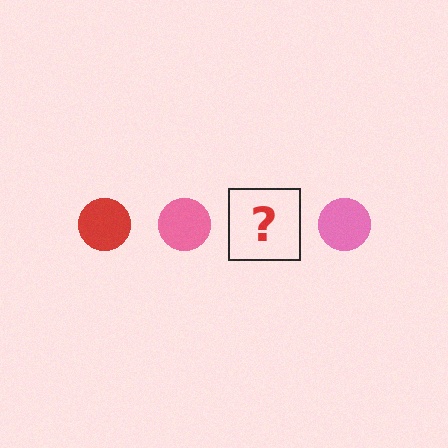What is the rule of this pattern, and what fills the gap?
The rule is that the pattern cycles through red, pink circles. The gap should be filled with a red circle.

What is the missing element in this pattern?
The missing element is a red circle.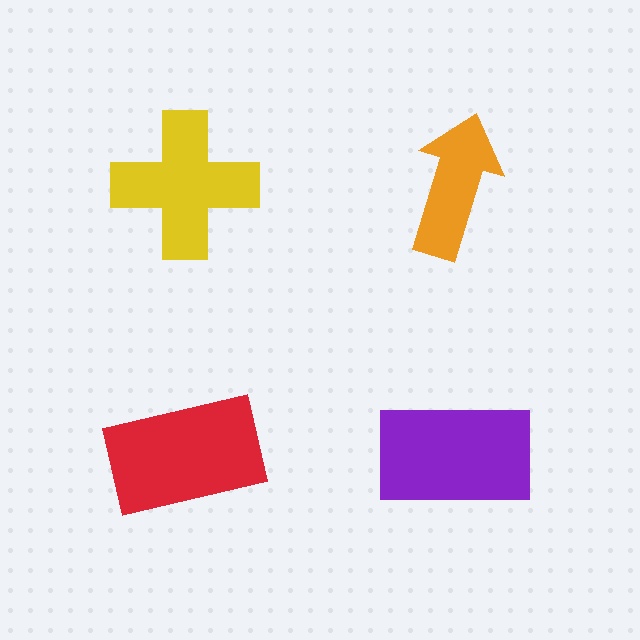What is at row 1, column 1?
A yellow cross.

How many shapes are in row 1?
2 shapes.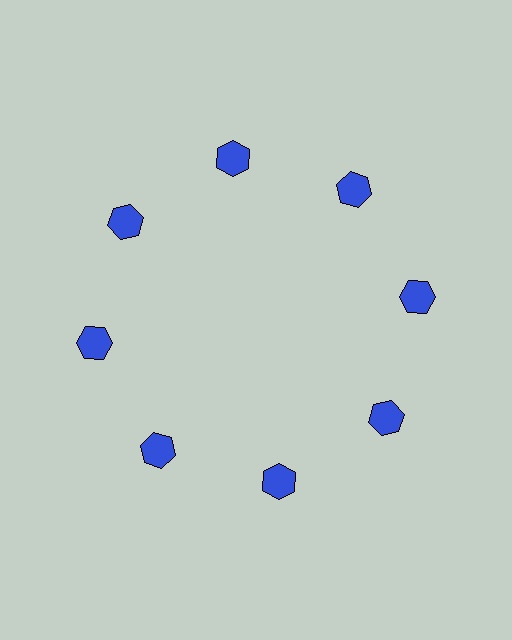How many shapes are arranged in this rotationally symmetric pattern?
There are 8 shapes, arranged in 8 groups of 1.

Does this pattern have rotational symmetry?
Yes, this pattern has 8-fold rotational symmetry. It looks the same after rotating 45 degrees around the center.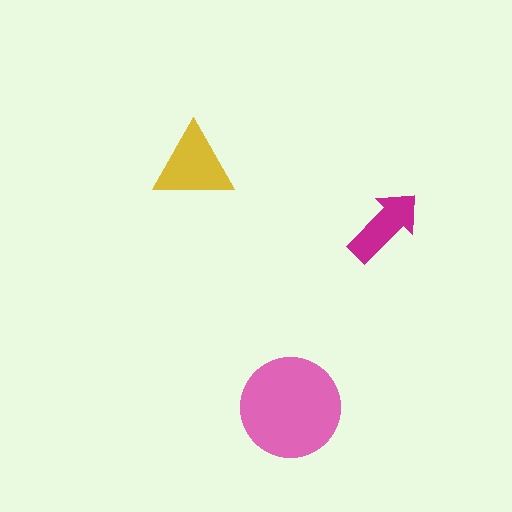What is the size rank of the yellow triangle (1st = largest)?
2nd.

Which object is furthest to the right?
The magenta arrow is rightmost.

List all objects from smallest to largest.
The magenta arrow, the yellow triangle, the pink circle.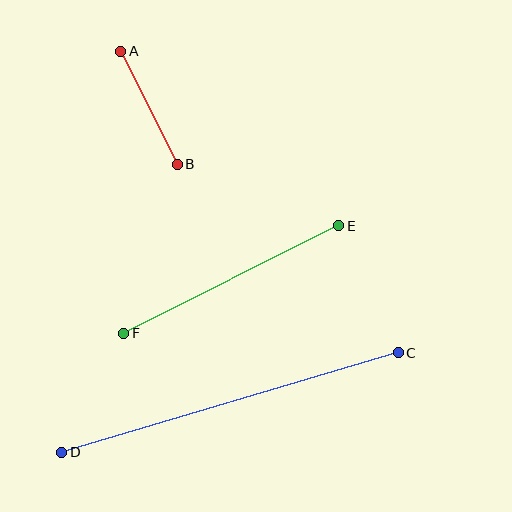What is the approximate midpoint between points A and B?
The midpoint is at approximately (149, 108) pixels.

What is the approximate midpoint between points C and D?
The midpoint is at approximately (230, 402) pixels.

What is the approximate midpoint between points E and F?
The midpoint is at approximately (231, 280) pixels.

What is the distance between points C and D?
The distance is approximately 351 pixels.